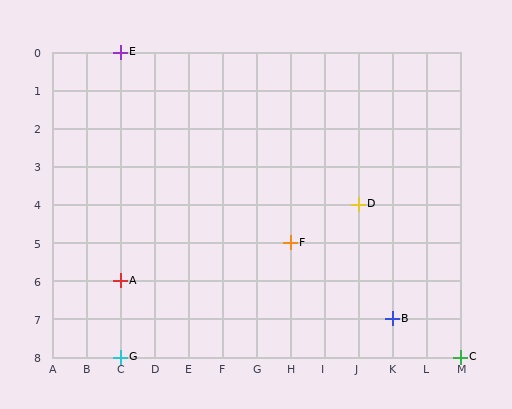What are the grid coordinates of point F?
Point F is at grid coordinates (H, 5).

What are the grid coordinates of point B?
Point B is at grid coordinates (K, 7).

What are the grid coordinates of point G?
Point G is at grid coordinates (C, 8).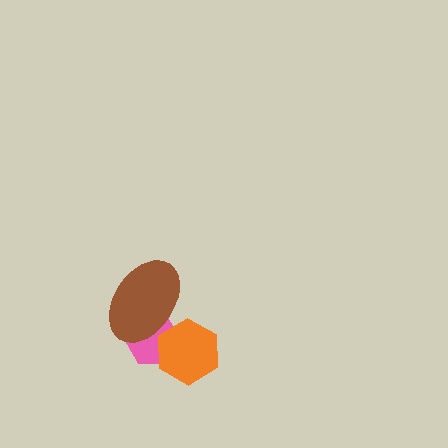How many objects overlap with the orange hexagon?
2 objects overlap with the orange hexagon.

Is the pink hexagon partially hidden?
Yes, it is partially covered by another shape.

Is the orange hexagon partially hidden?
Yes, it is partially covered by another shape.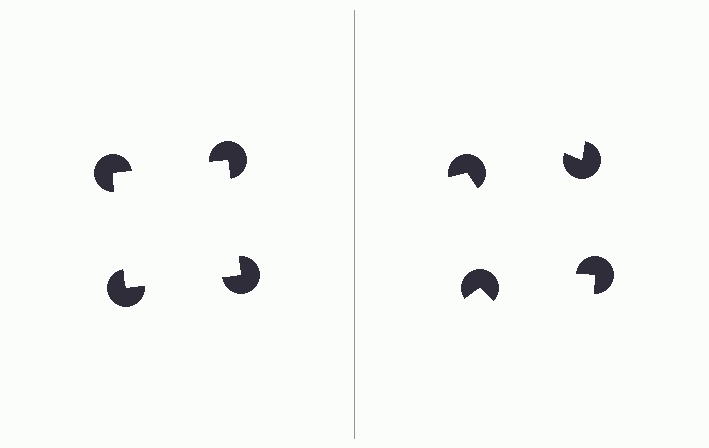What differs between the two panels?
The pac-man discs are positioned identically on both sides; only the wedge orientations differ. On the left they align to a square; on the right they are misaligned.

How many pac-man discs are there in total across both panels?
8 — 4 on each side.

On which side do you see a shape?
An illusory square appears on the left side. On the right side the wedge cuts are rotated, so no coherent shape forms.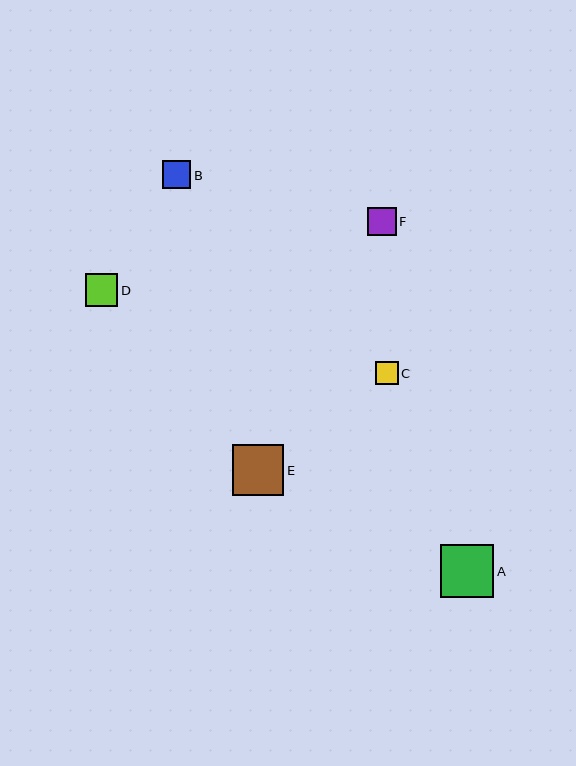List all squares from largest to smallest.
From largest to smallest: A, E, D, B, F, C.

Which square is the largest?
Square A is the largest with a size of approximately 53 pixels.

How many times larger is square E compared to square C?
Square E is approximately 2.2 times the size of square C.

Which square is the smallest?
Square C is the smallest with a size of approximately 23 pixels.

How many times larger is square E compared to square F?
Square E is approximately 1.8 times the size of square F.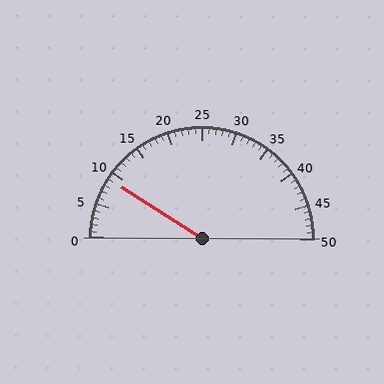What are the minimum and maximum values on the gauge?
The gauge ranges from 0 to 50.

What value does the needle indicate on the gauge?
The needle indicates approximately 9.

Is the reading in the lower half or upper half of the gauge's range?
The reading is in the lower half of the range (0 to 50).